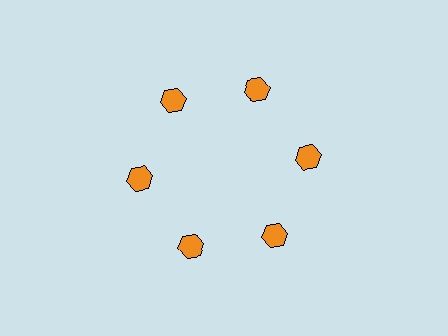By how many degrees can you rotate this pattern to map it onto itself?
The pattern maps onto itself every 60 degrees of rotation.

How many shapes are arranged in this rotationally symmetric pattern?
There are 6 shapes, arranged in 6 groups of 1.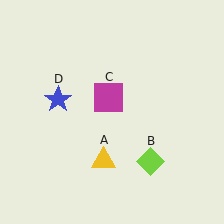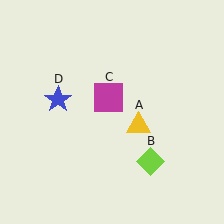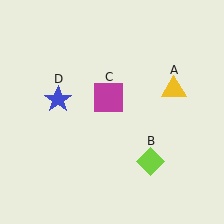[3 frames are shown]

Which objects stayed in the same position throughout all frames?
Lime diamond (object B) and magenta square (object C) and blue star (object D) remained stationary.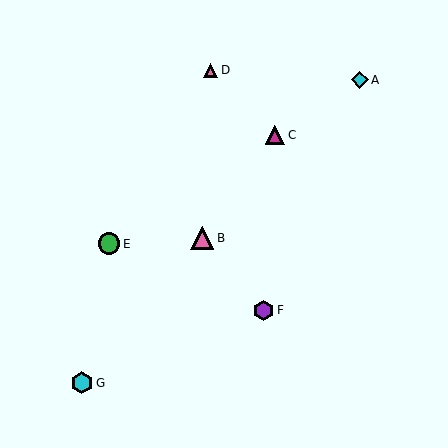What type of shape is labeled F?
Shape F is a purple hexagon.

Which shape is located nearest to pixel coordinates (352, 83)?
The cyan diamond (labeled A) at (360, 80) is nearest to that location.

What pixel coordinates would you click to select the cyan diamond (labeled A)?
Click at (360, 80) to select the cyan diamond A.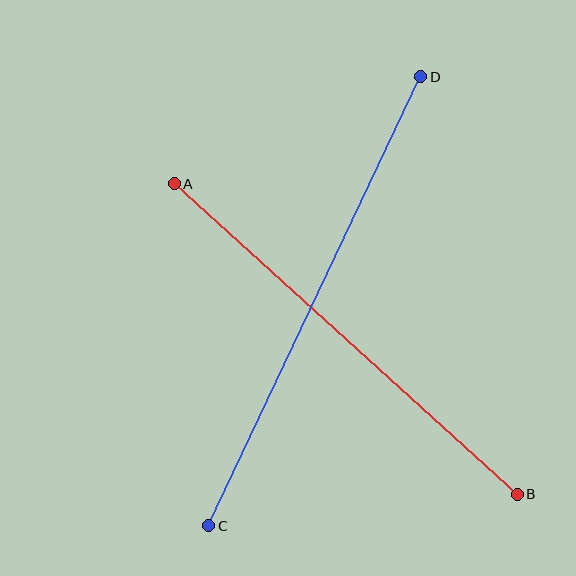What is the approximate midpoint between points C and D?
The midpoint is at approximately (315, 301) pixels.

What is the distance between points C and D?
The distance is approximately 496 pixels.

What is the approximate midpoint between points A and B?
The midpoint is at approximately (346, 339) pixels.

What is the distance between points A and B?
The distance is approximately 463 pixels.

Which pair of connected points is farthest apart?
Points C and D are farthest apart.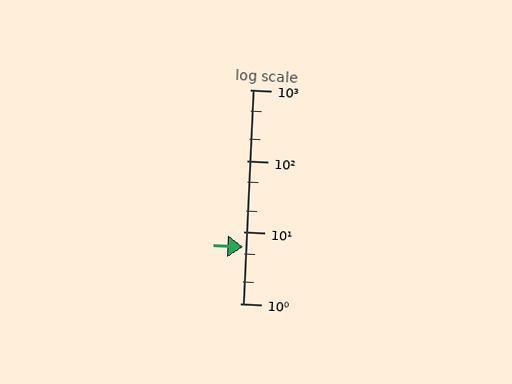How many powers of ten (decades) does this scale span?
The scale spans 3 decades, from 1 to 1000.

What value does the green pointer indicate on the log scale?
The pointer indicates approximately 6.1.